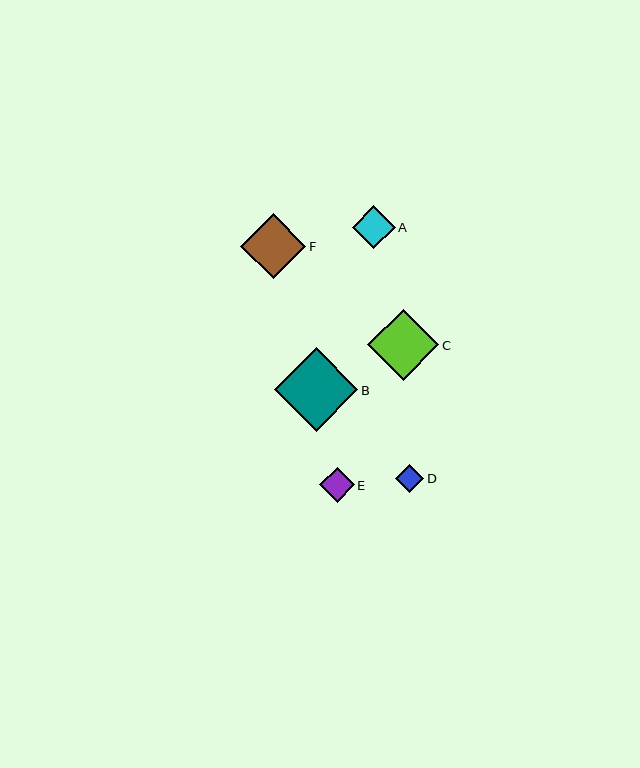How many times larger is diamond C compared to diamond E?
Diamond C is approximately 2.1 times the size of diamond E.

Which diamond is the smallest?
Diamond D is the smallest with a size of approximately 28 pixels.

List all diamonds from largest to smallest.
From largest to smallest: B, C, F, A, E, D.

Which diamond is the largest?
Diamond B is the largest with a size of approximately 83 pixels.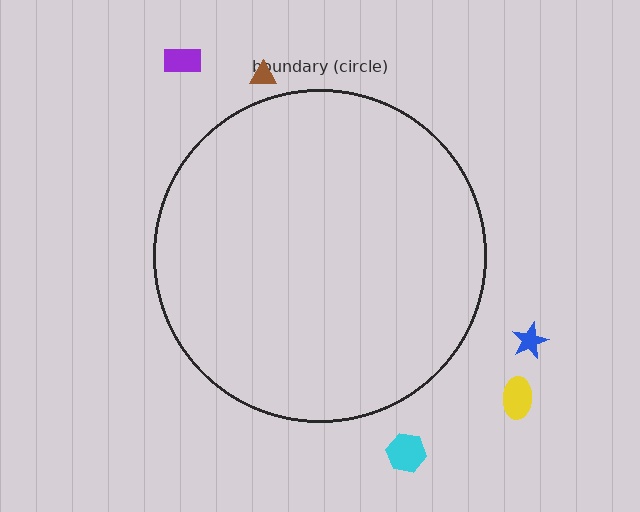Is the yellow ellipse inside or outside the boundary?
Outside.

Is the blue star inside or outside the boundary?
Outside.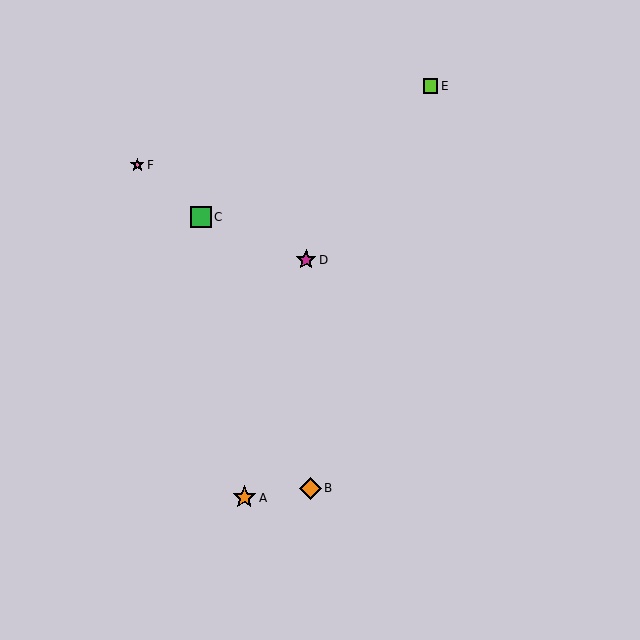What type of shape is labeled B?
Shape B is an orange diamond.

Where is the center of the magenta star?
The center of the magenta star is at (306, 260).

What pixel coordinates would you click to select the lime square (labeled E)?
Click at (431, 86) to select the lime square E.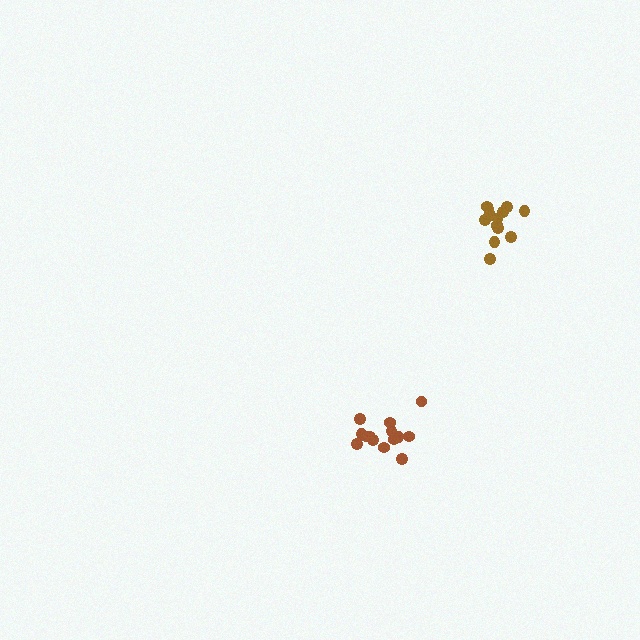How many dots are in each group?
Group 1: 13 dots, Group 2: 14 dots (27 total).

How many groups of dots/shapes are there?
There are 2 groups.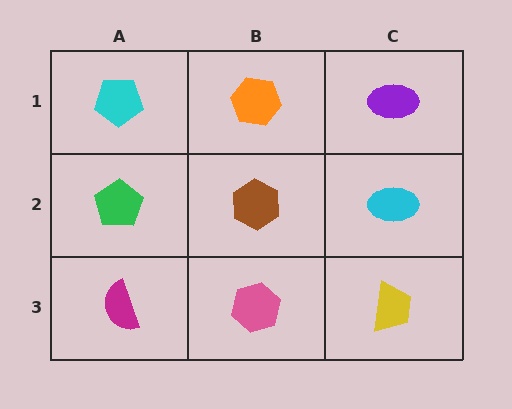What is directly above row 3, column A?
A green pentagon.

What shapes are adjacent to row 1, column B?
A brown hexagon (row 2, column B), a cyan pentagon (row 1, column A), a purple ellipse (row 1, column C).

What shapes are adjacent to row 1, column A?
A green pentagon (row 2, column A), an orange hexagon (row 1, column B).